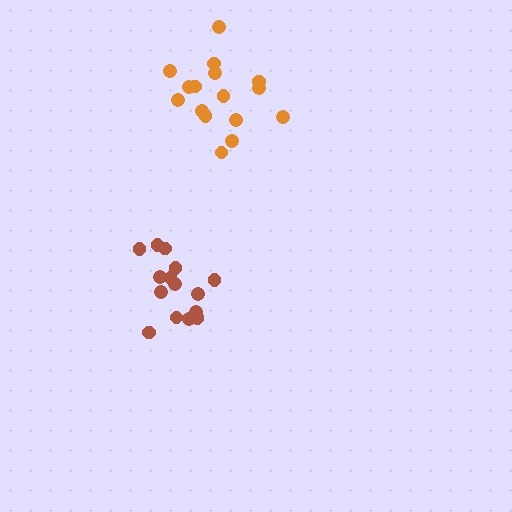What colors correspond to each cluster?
The clusters are colored: orange, brown.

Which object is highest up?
The orange cluster is topmost.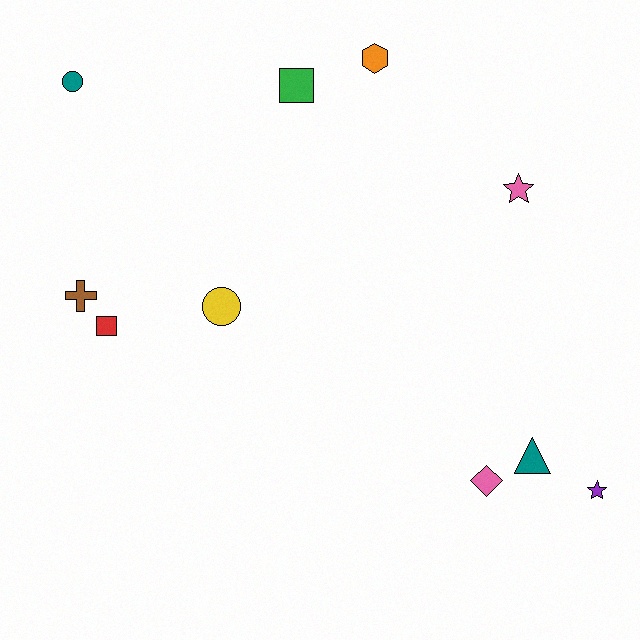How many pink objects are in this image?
There are 2 pink objects.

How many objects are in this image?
There are 10 objects.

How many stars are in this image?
There are 2 stars.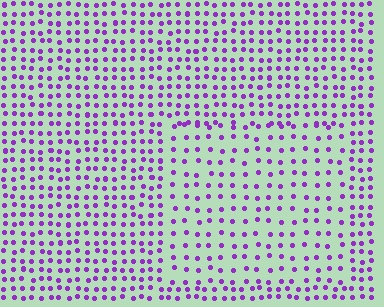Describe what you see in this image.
The image contains small purple elements arranged at two different densities. A rectangle-shaped region is visible where the elements are less densely packed than the surrounding area.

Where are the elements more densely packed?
The elements are more densely packed outside the rectangle boundary.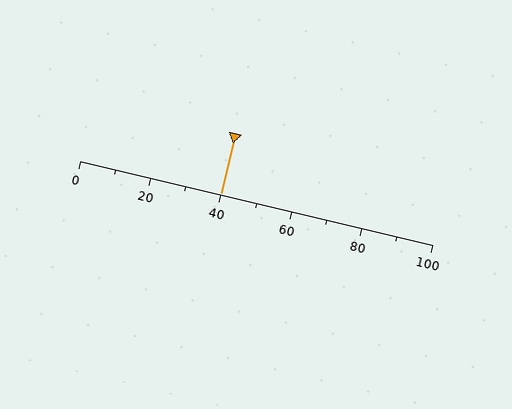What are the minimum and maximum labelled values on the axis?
The axis runs from 0 to 100.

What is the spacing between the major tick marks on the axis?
The major ticks are spaced 20 apart.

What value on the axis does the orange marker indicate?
The marker indicates approximately 40.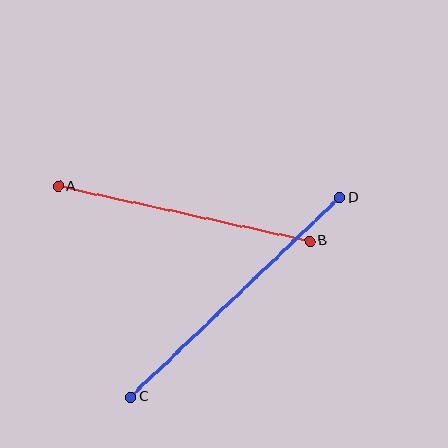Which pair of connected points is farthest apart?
Points C and D are farthest apart.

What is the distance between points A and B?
The distance is approximately 257 pixels.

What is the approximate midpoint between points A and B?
The midpoint is at approximately (184, 214) pixels.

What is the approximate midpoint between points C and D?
The midpoint is at approximately (235, 297) pixels.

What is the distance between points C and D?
The distance is approximately 289 pixels.